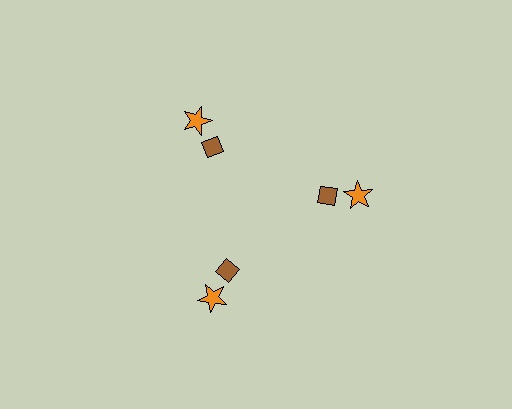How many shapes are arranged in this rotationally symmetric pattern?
There are 6 shapes, arranged in 3 groups of 2.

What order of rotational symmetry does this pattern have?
This pattern has 3-fold rotational symmetry.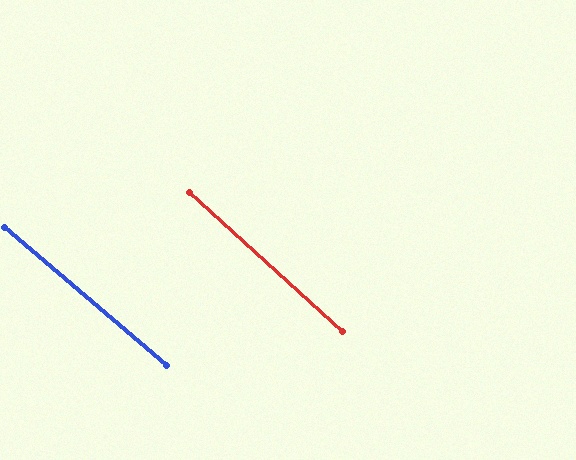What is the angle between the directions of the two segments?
Approximately 2 degrees.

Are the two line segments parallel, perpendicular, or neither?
Parallel — their directions differ by only 1.8°.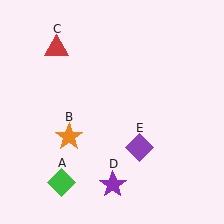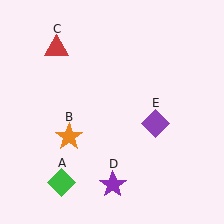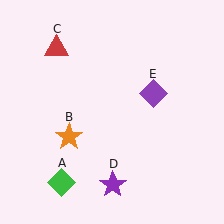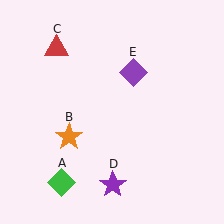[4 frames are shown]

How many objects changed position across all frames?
1 object changed position: purple diamond (object E).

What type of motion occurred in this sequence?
The purple diamond (object E) rotated counterclockwise around the center of the scene.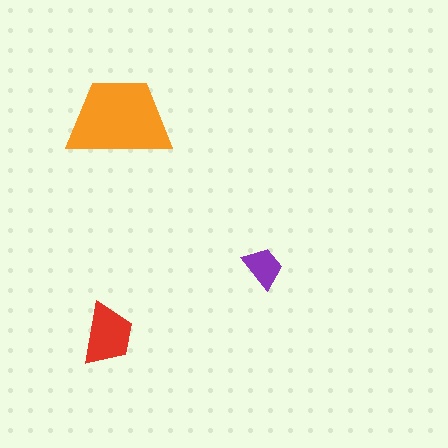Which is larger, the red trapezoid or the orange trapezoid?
The orange one.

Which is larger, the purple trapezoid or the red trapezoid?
The red one.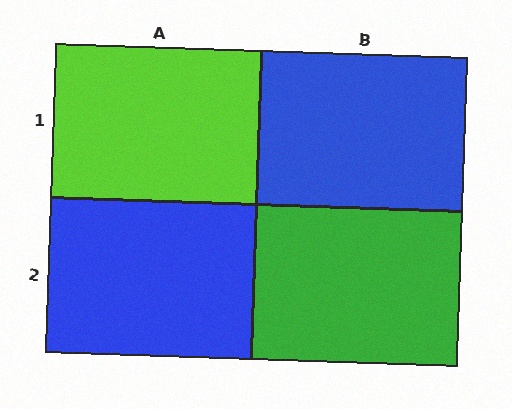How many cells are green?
1 cell is green.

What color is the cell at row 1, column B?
Blue.